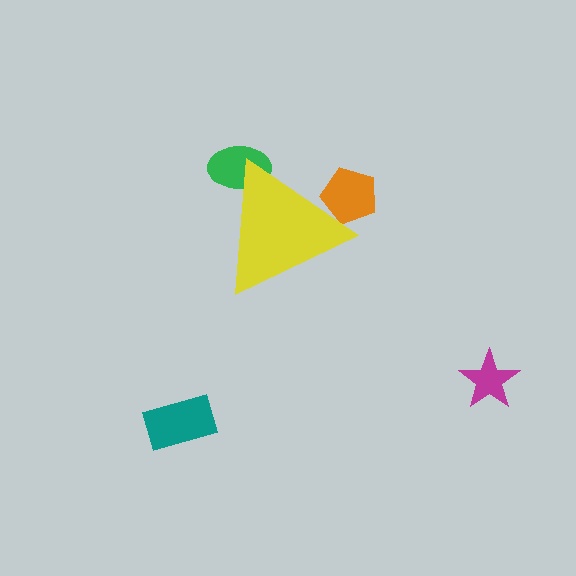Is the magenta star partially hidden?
No, the magenta star is fully visible.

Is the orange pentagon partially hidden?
Yes, the orange pentagon is partially hidden behind the yellow triangle.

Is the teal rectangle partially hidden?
No, the teal rectangle is fully visible.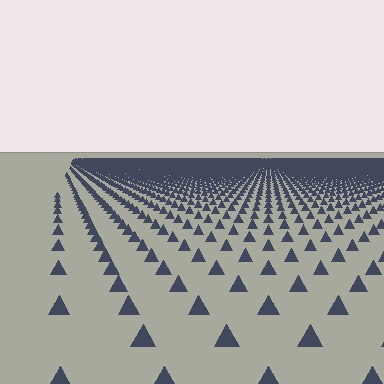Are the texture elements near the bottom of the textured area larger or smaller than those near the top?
Larger. Near the bottom, elements are closer to the viewer and appear at a bigger on-screen size.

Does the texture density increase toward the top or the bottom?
Density increases toward the top.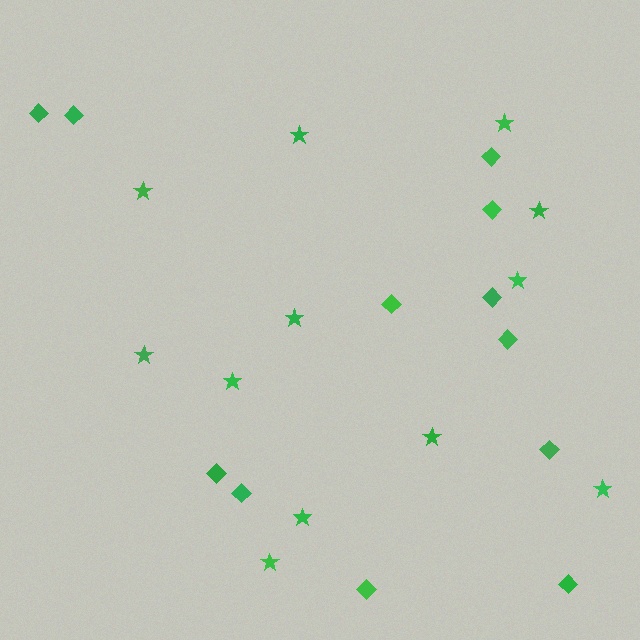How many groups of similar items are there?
There are 2 groups: one group of diamonds (12) and one group of stars (12).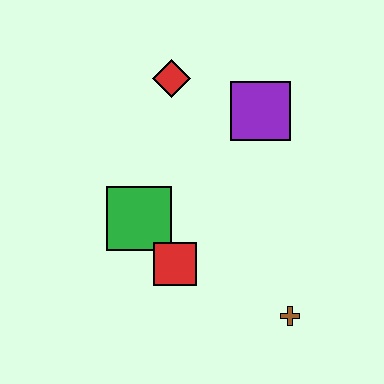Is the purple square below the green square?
No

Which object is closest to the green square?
The red square is closest to the green square.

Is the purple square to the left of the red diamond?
No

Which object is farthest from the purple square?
The brown cross is farthest from the purple square.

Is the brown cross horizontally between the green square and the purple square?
No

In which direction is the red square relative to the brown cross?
The red square is to the left of the brown cross.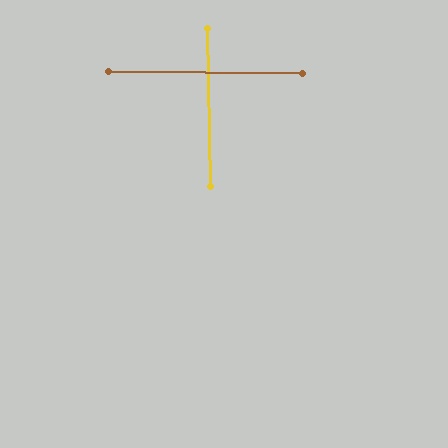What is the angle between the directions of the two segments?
Approximately 89 degrees.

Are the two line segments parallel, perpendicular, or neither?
Perpendicular — they meet at approximately 89°.